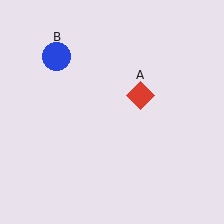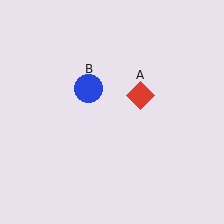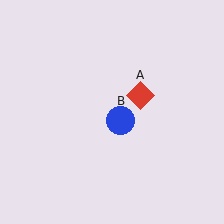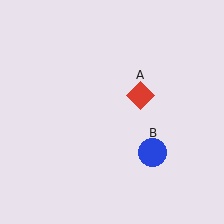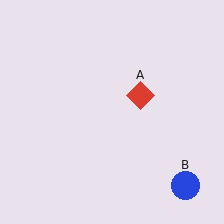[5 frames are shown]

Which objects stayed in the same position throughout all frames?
Red diamond (object A) remained stationary.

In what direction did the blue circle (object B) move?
The blue circle (object B) moved down and to the right.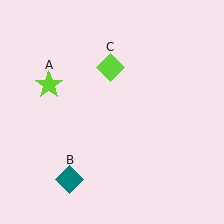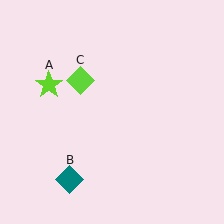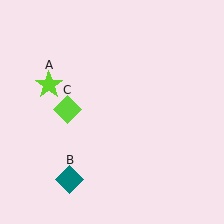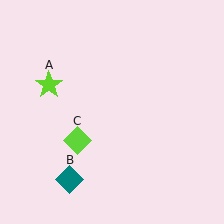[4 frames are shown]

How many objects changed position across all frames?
1 object changed position: lime diamond (object C).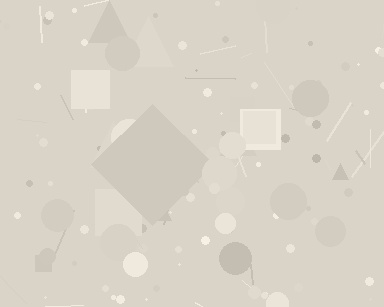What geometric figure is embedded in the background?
A diamond is embedded in the background.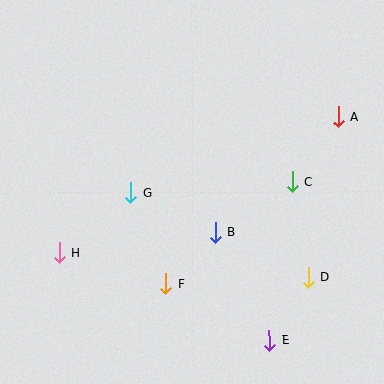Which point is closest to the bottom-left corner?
Point H is closest to the bottom-left corner.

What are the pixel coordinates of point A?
Point A is at (338, 117).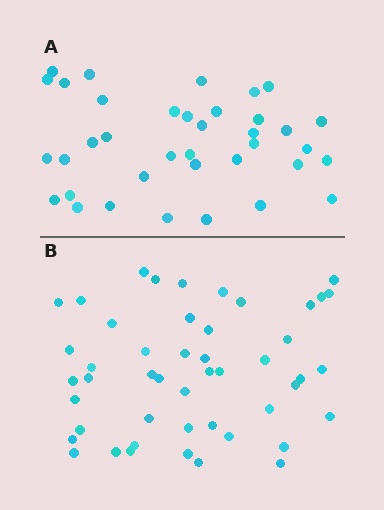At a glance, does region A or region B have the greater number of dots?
Region B (the bottom region) has more dots.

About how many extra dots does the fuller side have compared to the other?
Region B has roughly 12 or so more dots than region A.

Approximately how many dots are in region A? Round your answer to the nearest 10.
About 40 dots. (The exact count is 37, which rounds to 40.)